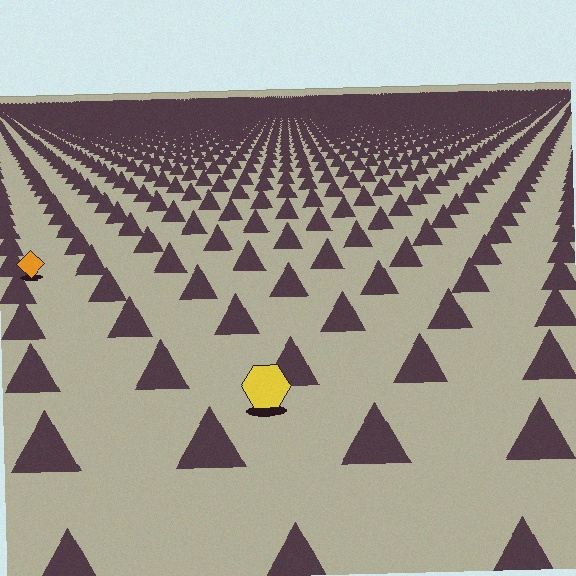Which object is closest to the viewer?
The yellow hexagon is closest. The texture marks near it are larger and more spread out.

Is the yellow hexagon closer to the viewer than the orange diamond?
Yes. The yellow hexagon is closer — you can tell from the texture gradient: the ground texture is coarser near it.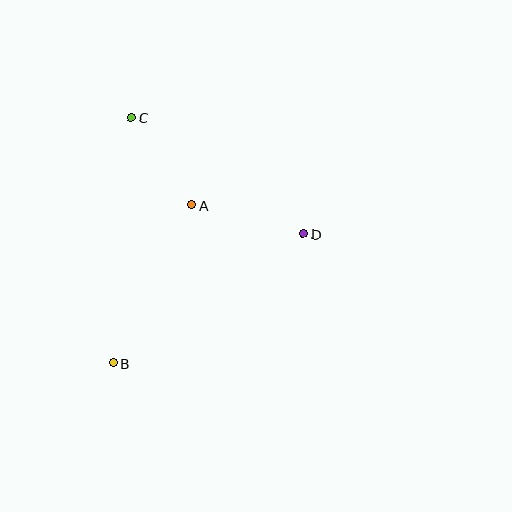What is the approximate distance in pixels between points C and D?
The distance between C and D is approximately 208 pixels.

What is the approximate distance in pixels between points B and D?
The distance between B and D is approximately 230 pixels.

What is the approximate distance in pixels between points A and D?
The distance between A and D is approximately 115 pixels.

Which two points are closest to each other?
Points A and C are closest to each other.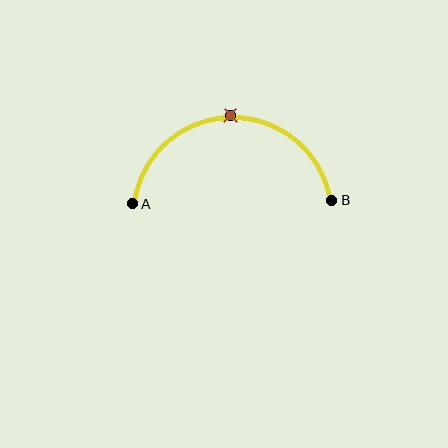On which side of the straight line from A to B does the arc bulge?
The arc bulges above the straight line connecting A and B.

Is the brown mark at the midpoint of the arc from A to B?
Yes. The brown mark lies on the arc at equal arc-length from both A and B — it is the arc midpoint.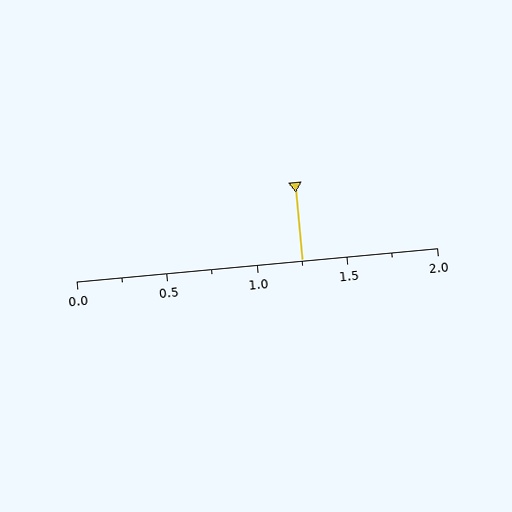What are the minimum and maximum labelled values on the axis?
The axis runs from 0.0 to 2.0.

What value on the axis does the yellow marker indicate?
The marker indicates approximately 1.25.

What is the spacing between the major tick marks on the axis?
The major ticks are spaced 0.5 apart.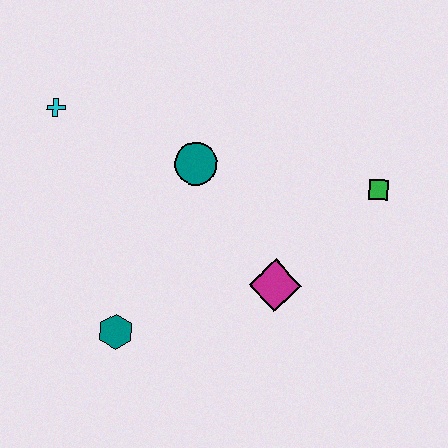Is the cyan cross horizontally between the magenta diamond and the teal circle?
No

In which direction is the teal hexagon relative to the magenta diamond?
The teal hexagon is to the left of the magenta diamond.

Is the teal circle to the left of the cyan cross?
No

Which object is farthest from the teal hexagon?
The green square is farthest from the teal hexagon.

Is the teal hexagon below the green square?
Yes